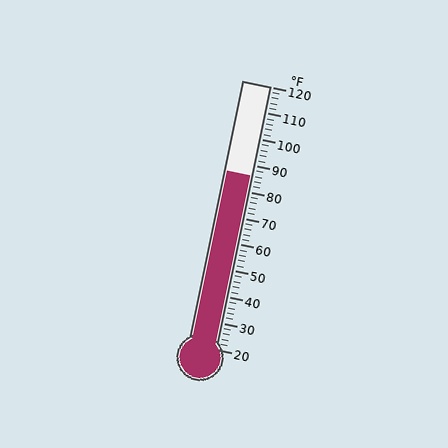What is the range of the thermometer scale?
The thermometer scale ranges from 20°F to 120°F.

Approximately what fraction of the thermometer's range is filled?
The thermometer is filled to approximately 65% of its range.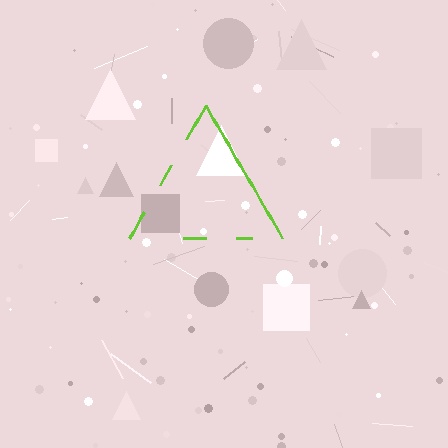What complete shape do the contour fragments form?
The contour fragments form a triangle.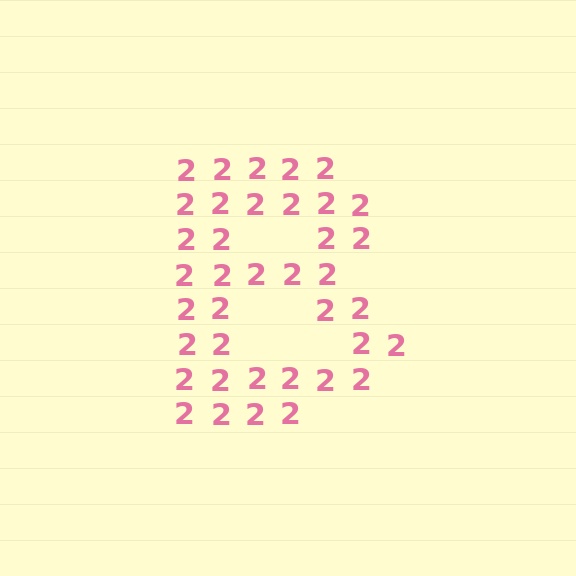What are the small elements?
The small elements are digit 2's.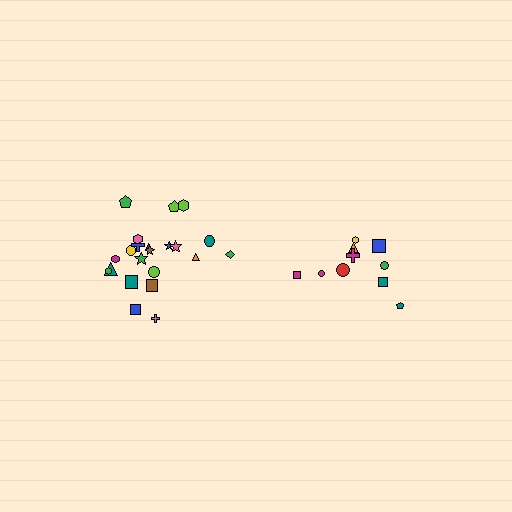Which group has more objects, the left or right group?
The left group.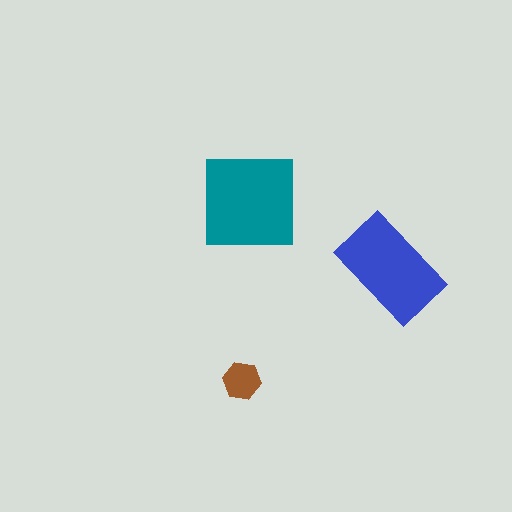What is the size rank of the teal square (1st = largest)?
1st.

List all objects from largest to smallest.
The teal square, the blue rectangle, the brown hexagon.